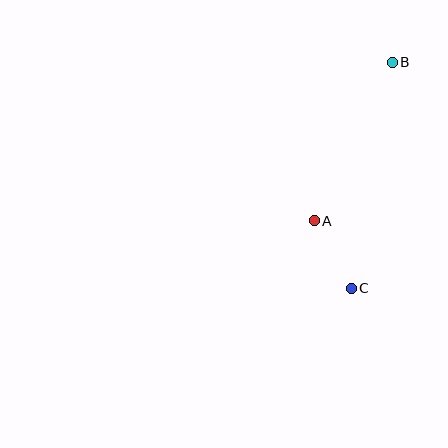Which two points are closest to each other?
Points A and C are closest to each other.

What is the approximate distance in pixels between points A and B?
The distance between A and B is approximately 177 pixels.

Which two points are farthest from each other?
Points B and C are farthest from each other.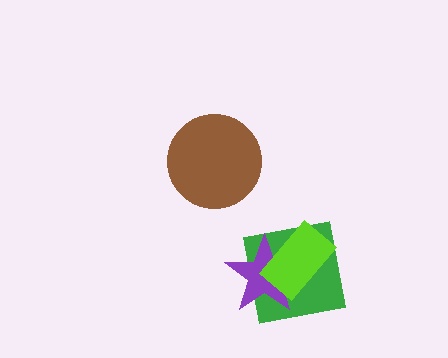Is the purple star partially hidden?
Yes, it is partially covered by another shape.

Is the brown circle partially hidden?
No, no other shape covers it.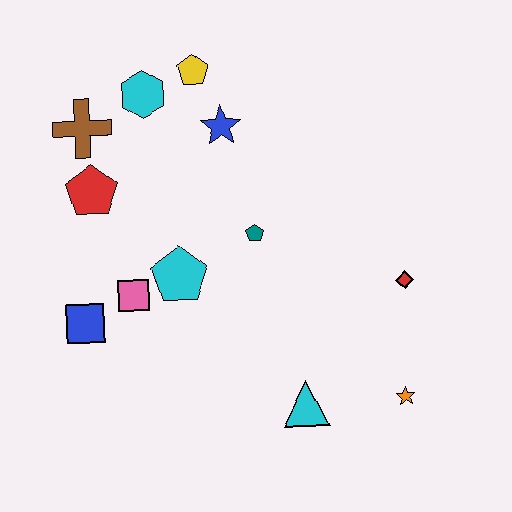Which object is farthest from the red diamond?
The brown cross is farthest from the red diamond.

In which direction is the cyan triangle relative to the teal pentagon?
The cyan triangle is below the teal pentagon.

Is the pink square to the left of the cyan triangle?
Yes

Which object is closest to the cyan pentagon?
The pink square is closest to the cyan pentagon.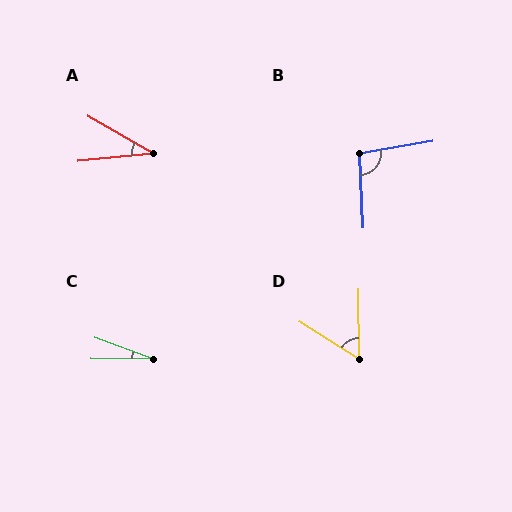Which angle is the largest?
B, at approximately 98 degrees.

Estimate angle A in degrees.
Approximately 35 degrees.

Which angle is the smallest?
C, at approximately 20 degrees.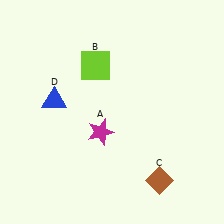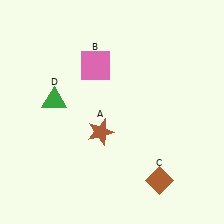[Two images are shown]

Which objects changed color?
A changed from magenta to brown. B changed from lime to pink. D changed from blue to green.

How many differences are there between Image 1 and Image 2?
There are 3 differences between the two images.